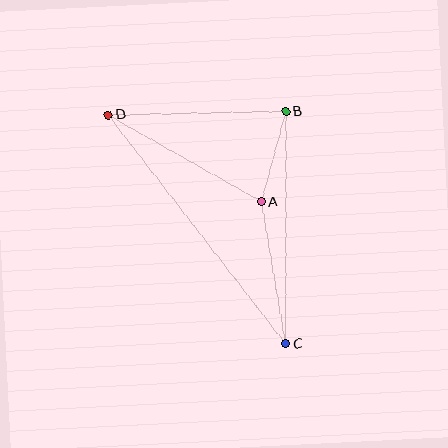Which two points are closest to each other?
Points A and B are closest to each other.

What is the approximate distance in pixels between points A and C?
The distance between A and C is approximately 144 pixels.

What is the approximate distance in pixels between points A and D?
The distance between A and D is approximately 176 pixels.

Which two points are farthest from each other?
Points C and D are farthest from each other.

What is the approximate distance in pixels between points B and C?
The distance between B and C is approximately 232 pixels.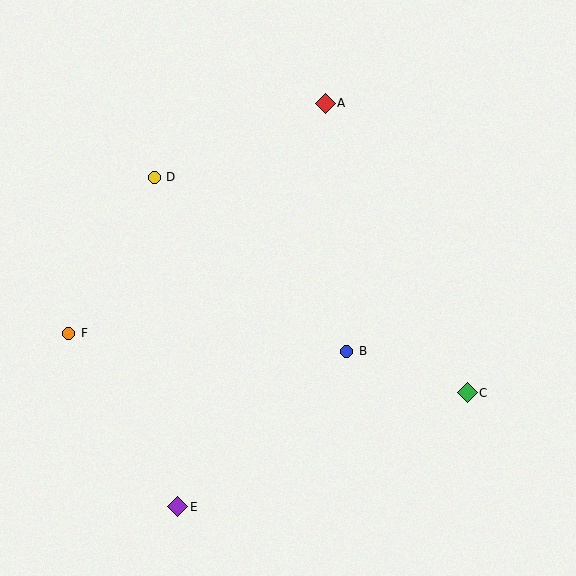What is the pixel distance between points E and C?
The distance between E and C is 311 pixels.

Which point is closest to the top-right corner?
Point A is closest to the top-right corner.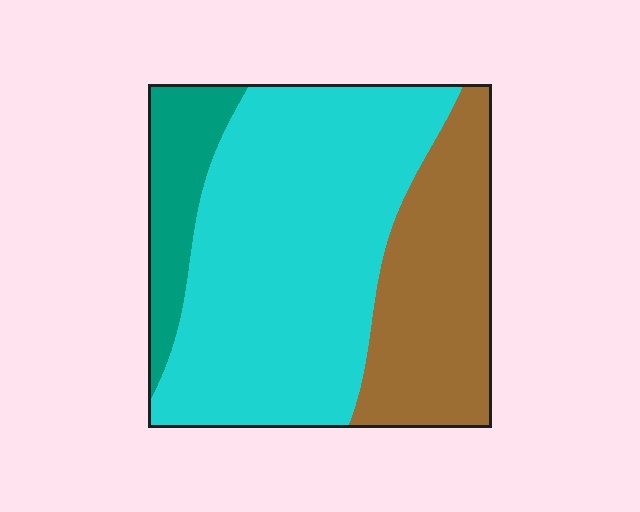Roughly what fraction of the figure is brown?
Brown covers 28% of the figure.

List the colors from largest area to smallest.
From largest to smallest: cyan, brown, teal.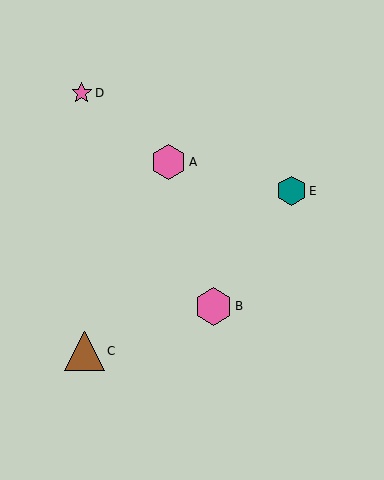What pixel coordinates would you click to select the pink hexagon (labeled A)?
Click at (168, 162) to select the pink hexagon A.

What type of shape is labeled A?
Shape A is a pink hexagon.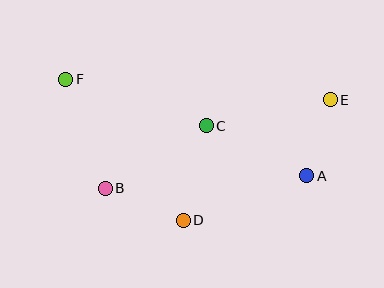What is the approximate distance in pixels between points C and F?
The distance between C and F is approximately 148 pixels.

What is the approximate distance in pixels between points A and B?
The distance between A and B is approximately 202 pixels.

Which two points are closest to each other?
Points A and E are closest to each other.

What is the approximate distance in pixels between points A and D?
The distance between A and D is approximately 131 pixels.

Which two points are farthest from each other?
Points E and F are farthest from each other.